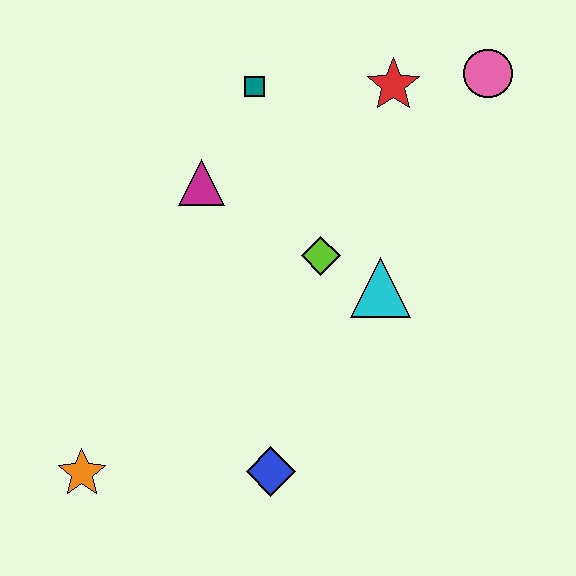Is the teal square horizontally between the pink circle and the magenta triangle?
Yes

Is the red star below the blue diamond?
No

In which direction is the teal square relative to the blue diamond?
The teal square is above the blue diamond.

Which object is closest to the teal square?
The magenta triangle is closest to the teal square.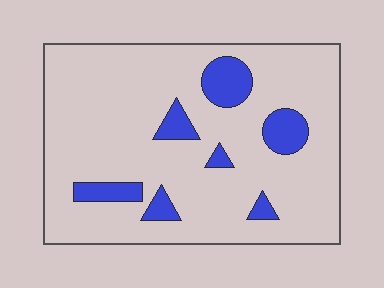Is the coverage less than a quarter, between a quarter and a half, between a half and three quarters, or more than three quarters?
Less than a quarter.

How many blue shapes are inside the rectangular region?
7.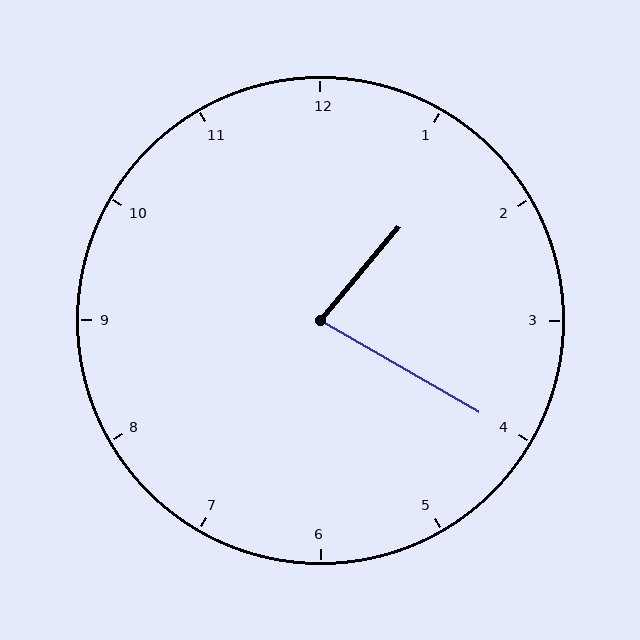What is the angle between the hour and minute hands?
Approximately 80 degrees.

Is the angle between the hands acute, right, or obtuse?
It is acute.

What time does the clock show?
1:20.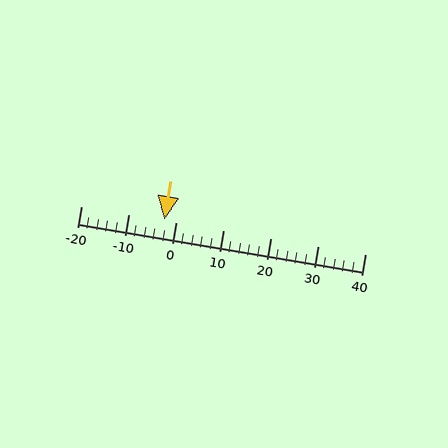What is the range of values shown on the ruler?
The ruler shows values from -20 to 40.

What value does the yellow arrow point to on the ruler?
The yellow arrow points to approximately -2.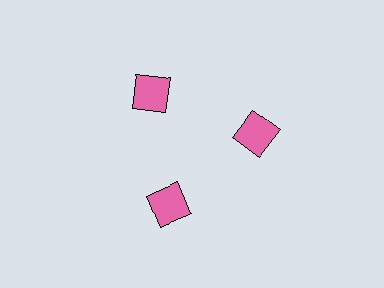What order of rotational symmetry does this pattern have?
This pattern has 3-fold rotational symmetry.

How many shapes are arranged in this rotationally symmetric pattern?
There are 3 shapes, arranged in 3 groups of 1.